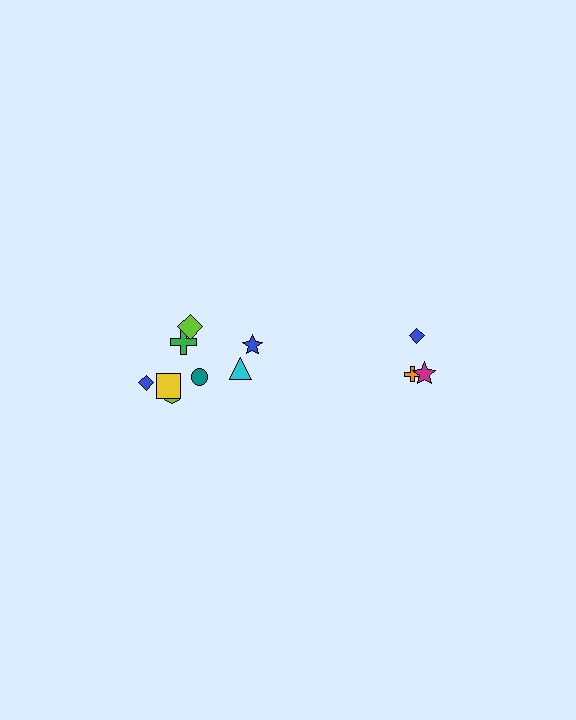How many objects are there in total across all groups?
There are 11 objects.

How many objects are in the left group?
There are 8 objects.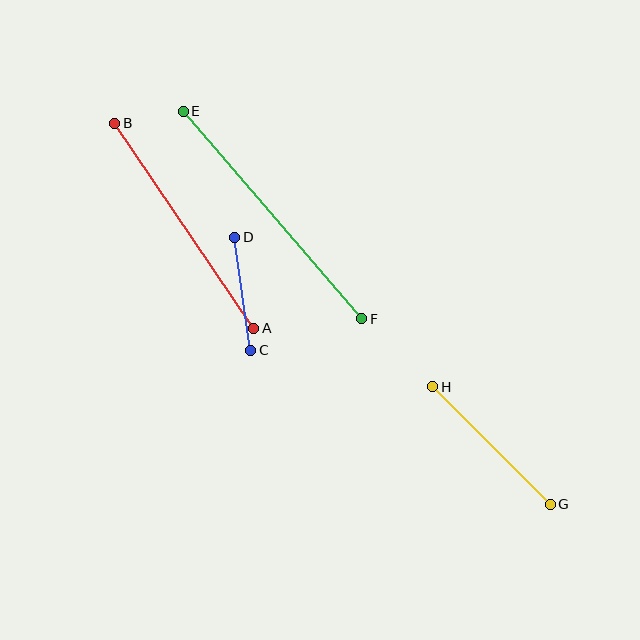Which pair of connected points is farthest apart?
Points E and F are farthest apart.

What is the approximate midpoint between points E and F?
The midpoint is at approximately (273, 215) pixels.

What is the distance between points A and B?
The distance is approximately 248 pixels.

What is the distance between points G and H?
The distance is approximately 166 pixels.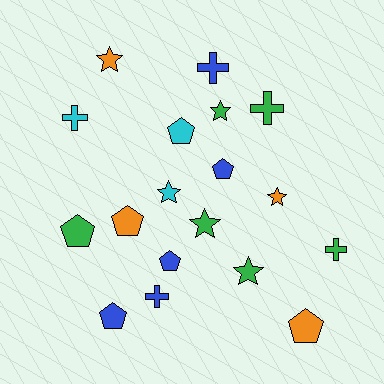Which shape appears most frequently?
Pentagon, with 7 objects.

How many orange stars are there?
There are 2 orange stars.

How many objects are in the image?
There are 18 objects.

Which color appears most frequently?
Green, with 6 objects.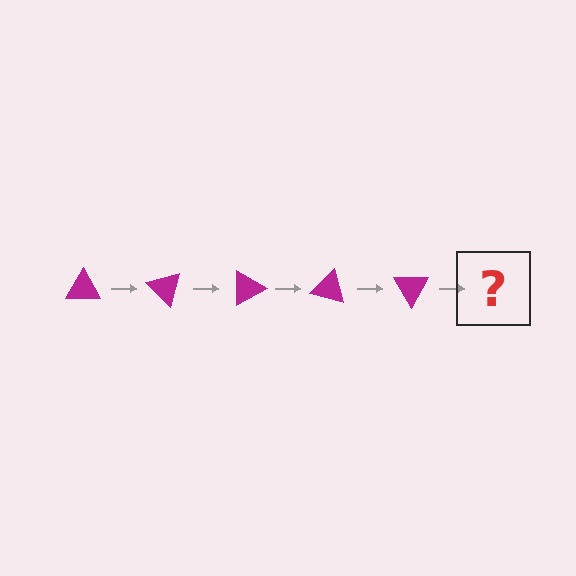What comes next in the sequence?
The next element should be a magenta triangle rotated 225 degrees.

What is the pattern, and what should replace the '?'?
The pattern is that the triangle rotates 45 degrees each step. The '?' should be a magenta triangle rotated 225 degrees.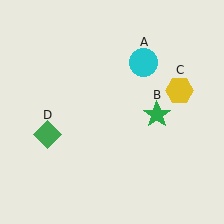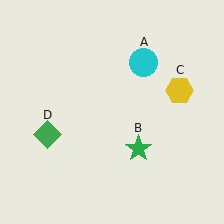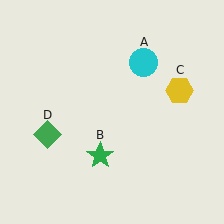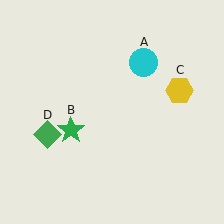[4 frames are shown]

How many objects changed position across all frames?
1 object changed position: green star (object B).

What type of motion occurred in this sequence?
The green star (object B) rotated clockwise around the center of the scene.